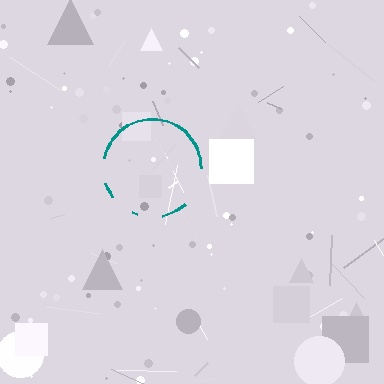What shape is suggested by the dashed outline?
The dashed outline suggests a circle.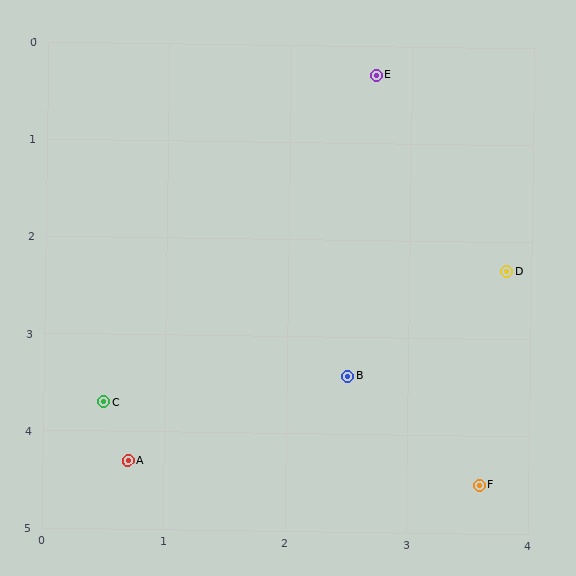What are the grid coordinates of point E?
Point E is at approximately (2.7, 0.3).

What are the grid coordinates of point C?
Point C is at approximately (0.5, 3.7).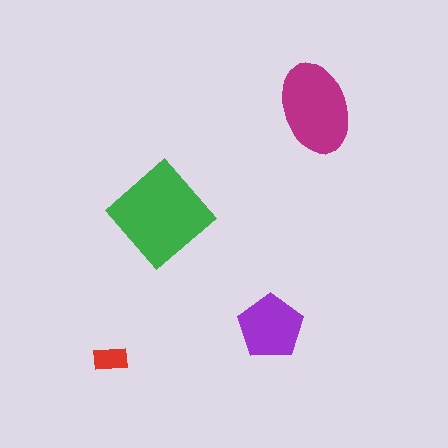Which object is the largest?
The green diamond.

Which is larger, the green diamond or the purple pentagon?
The green diamond.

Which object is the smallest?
The red rectangle.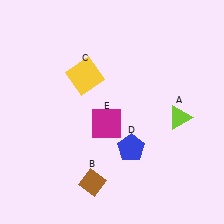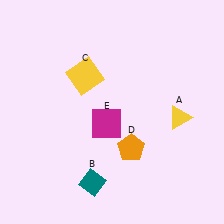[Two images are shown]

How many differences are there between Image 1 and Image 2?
There are 3 differences between the two images.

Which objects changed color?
A changed from lime to yellow. B changed from brown to teal. D changed from blue to orange.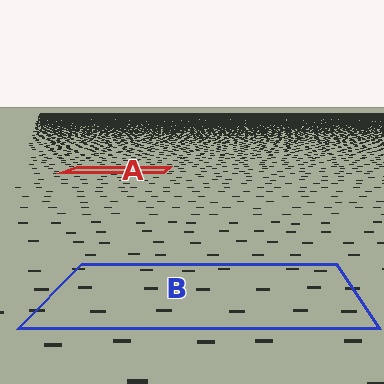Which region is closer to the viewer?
Region B is closer. The texture elements there are larger and more spread out.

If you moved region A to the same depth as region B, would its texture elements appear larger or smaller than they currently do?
They would appear larger. At a closer depth, the same texture elements are projected at a bigger on-screen size.